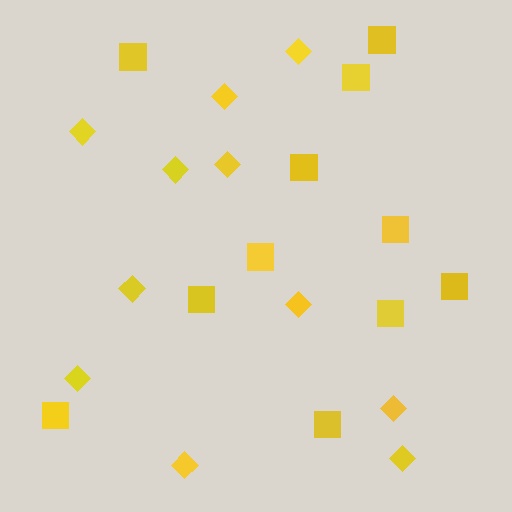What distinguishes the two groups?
There are 2 groups: one group of squares (11) and one group of diamonds (11).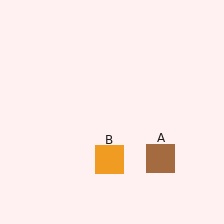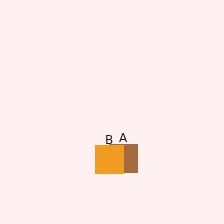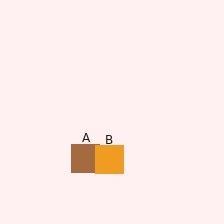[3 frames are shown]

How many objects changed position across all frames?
1 object changed position: brown square (object A).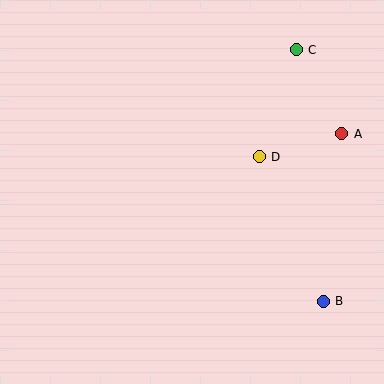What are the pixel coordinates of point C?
Point C is at (296, 50).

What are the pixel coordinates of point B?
Point B is at (323, 301).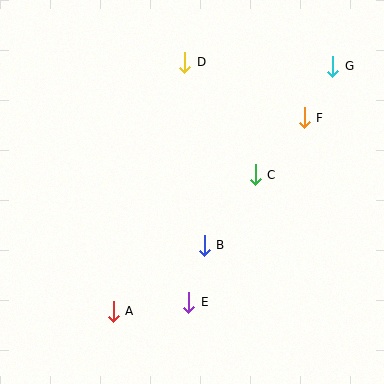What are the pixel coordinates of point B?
Point B is at (204, 245).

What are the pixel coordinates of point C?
Point C is at (255, 175).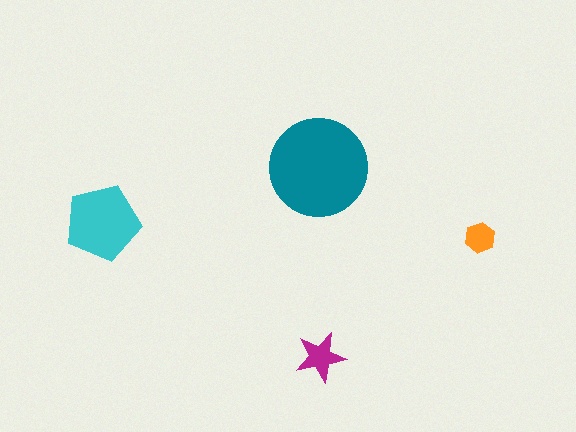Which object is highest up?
The teal circle is topmost.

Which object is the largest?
The teal circle.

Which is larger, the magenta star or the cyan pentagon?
The cyan pentagon.